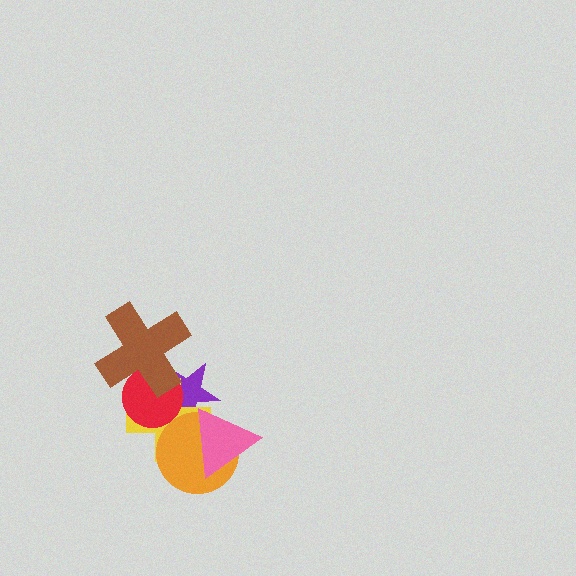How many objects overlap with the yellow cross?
5 objects overlap with the yellow cross.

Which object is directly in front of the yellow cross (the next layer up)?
The red circle is directly in front of the yellow cross.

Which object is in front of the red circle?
The brown cross is in front of the red circle.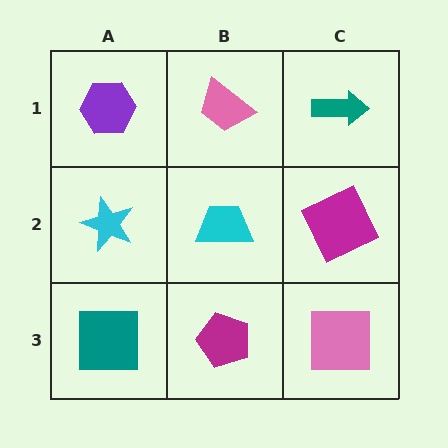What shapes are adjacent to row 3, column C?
A magenta square (row 2, column C), a magenta pentagon (row 3, column B).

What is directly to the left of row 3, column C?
A magenta pentagon.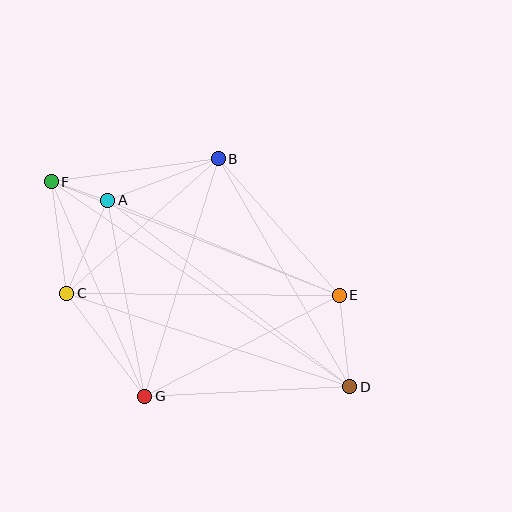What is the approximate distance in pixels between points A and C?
The distance between A and C is approximately 102 pixels.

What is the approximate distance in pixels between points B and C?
The distance between B and C is approximately 203 pixels.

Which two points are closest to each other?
Points A and F are closest to each other.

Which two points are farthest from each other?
Points D and F are farthest from each other.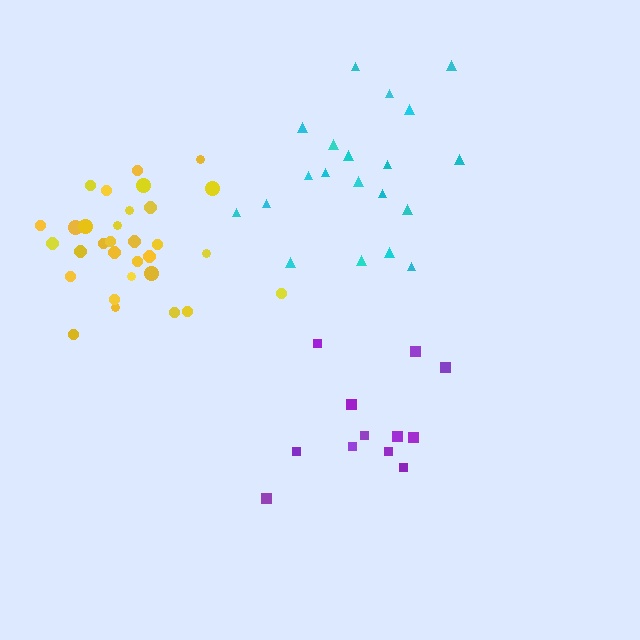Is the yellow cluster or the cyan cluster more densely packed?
Yellow.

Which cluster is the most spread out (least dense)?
Cyan.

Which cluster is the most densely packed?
Yellow.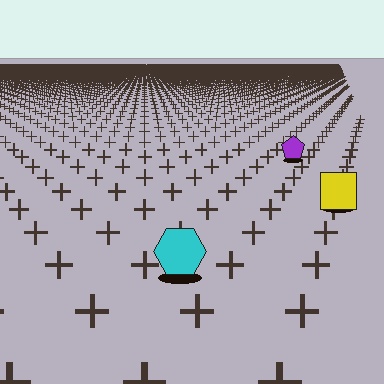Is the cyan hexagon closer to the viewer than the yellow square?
Yes. The cyan hexagon is closer — you can tell from the texture gradient: the ground texture is coarser near it.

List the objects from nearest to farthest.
From nearest to farthest: the cyan hexagon, the yellow square, the purple pentagon.